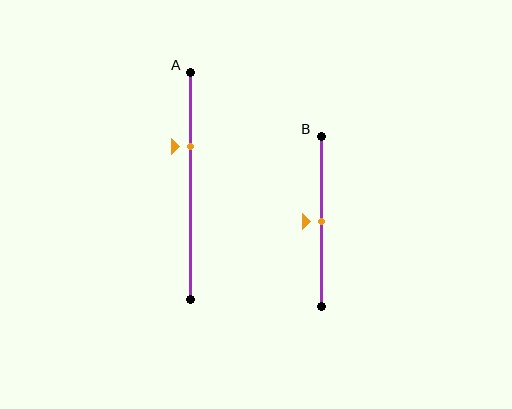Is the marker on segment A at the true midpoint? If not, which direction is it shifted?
No, the marker on segment A is shifted upward by about 17% of the segment length.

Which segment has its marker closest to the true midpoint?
Segment B has its marker closest to the true midpoint.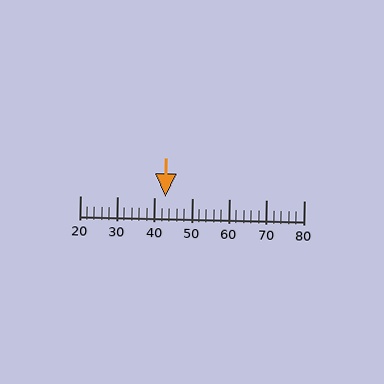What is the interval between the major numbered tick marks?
The major tick marks are spaced 10 units apart.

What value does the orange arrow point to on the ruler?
The orange arrow points to approximately 43.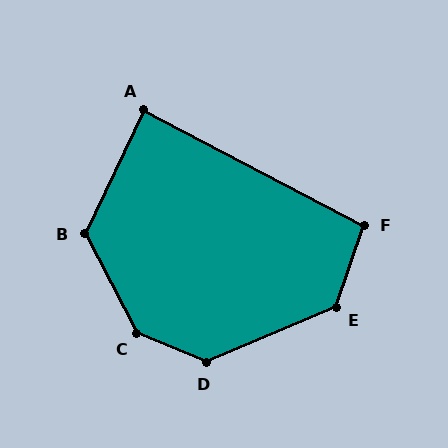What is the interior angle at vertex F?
Approximately 99 degrees (obtuse).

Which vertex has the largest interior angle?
C, at approximately 141 degrees.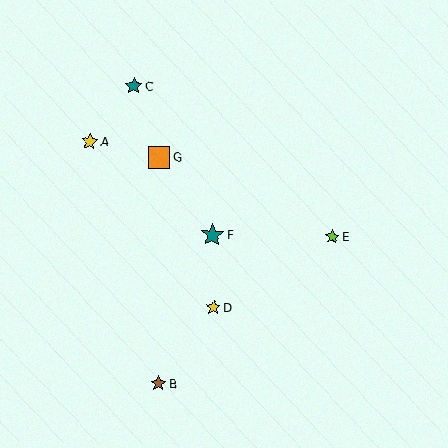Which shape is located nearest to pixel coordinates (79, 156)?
The yellow star (labeled A) at (90, 142) is nearest to that location.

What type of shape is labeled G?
Shape G is an orange square.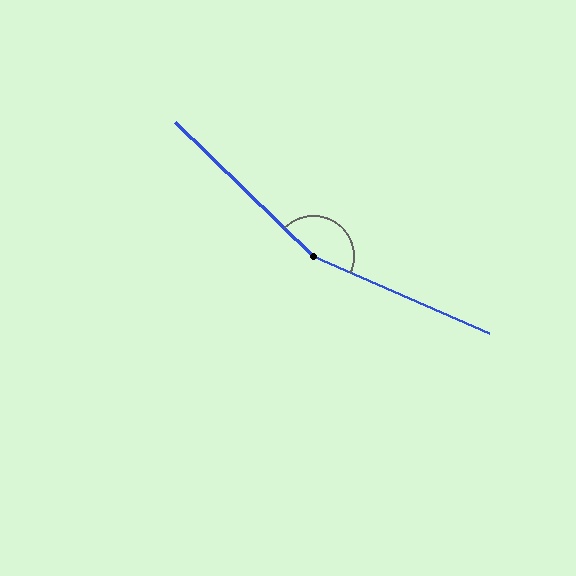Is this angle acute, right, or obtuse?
It is obtuse.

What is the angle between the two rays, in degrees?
Approximately 160 degrees.